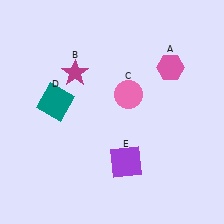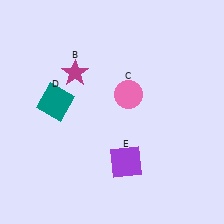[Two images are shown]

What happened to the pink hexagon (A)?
The pink hexagon (A) was removed in Image 2. It was in the top-right area of Image 1.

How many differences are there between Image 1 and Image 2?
There is 1 difference between the two images.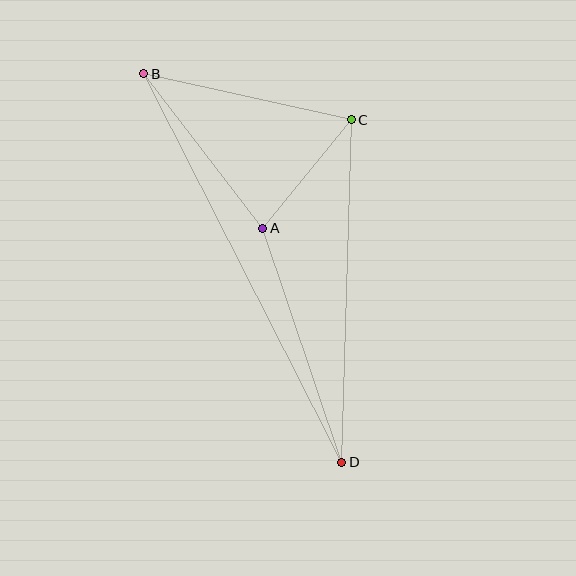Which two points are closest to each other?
Points A and C are closest to each other.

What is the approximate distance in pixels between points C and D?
The distance between C and D is approximately 343 pixels.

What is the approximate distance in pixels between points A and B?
The distance between A and B is approximately 195 pixels.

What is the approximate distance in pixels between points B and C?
The distance between B and C is approximately 213 pixels.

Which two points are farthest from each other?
Points B and D are farthest from each other.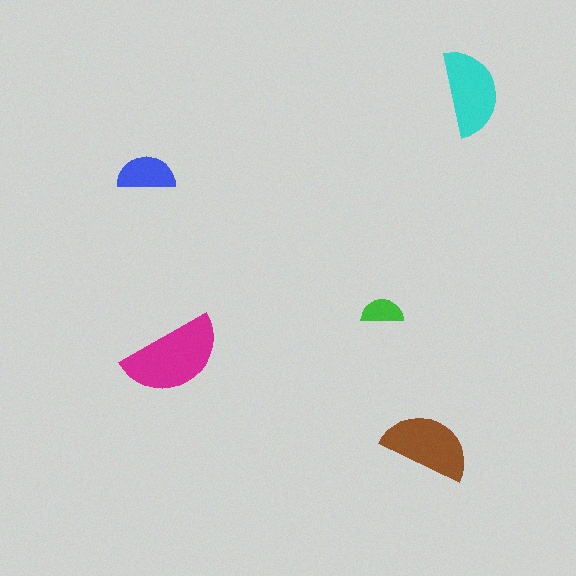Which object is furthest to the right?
The cyan semicircle is rightmost.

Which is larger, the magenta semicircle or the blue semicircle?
The magenta one.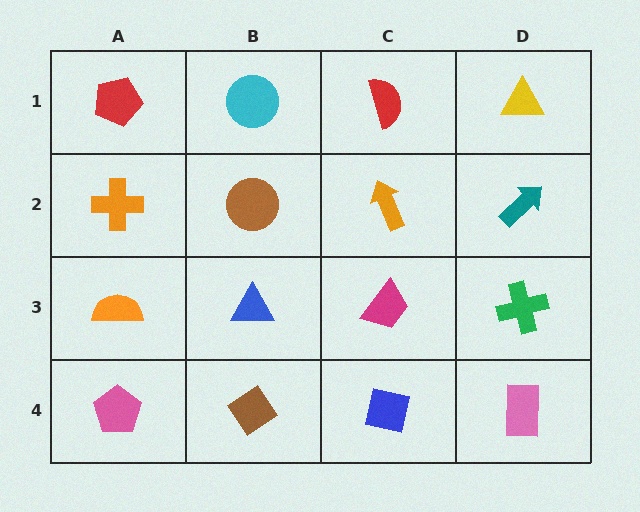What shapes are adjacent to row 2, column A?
A red pentagon (row 1, column A), an orange semicircle (row 3, column A), a brown circle (row 2, column B).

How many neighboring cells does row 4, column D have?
2.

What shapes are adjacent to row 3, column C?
An orange arrow (row 2, column C), a blue square (row 4, column C), a blue triangle (row 3, column B), a green cross (row 3, column D).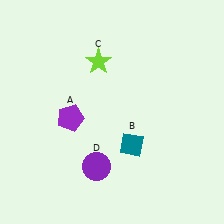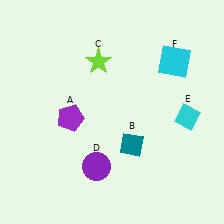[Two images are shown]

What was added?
A cyan diamond (E), a cyan square (F) were added in Image 2.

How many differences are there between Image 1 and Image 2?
There are 2 differences between the two images.